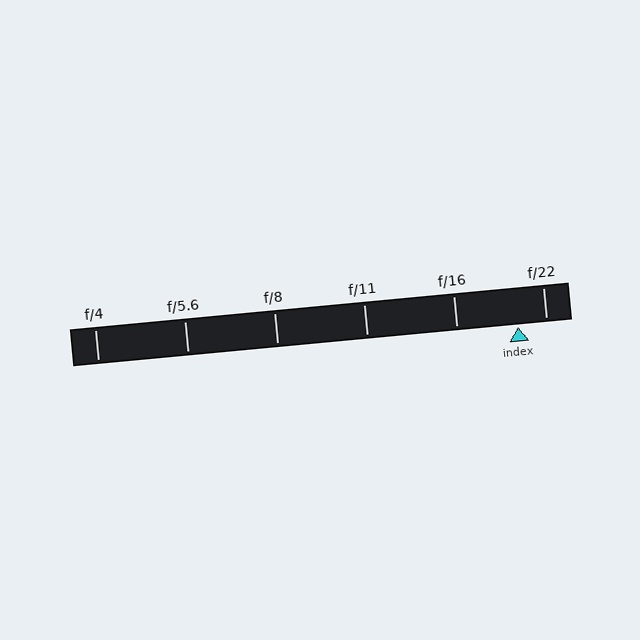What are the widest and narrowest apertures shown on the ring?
The widest aperture shown is f/4 and the narrowest is f/22.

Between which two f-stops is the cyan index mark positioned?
The index mark is between f/16 and f/22.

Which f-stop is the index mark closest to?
The index mark is closest to f/22.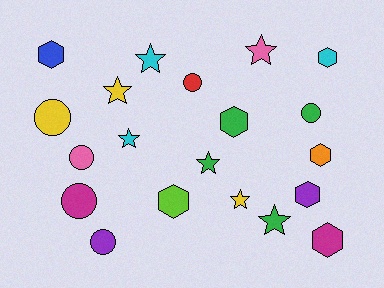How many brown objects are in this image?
There are no brown objects.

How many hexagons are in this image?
There are 7 hexagons.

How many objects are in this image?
There are 20 objects.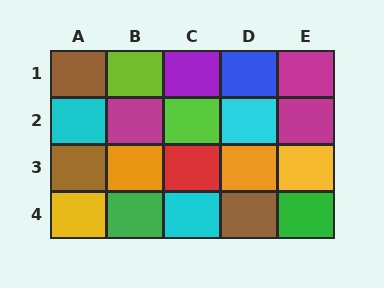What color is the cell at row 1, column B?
Lime.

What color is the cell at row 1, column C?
Purple.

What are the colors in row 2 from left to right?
Cyan, magenta, lime, cyan, magenta.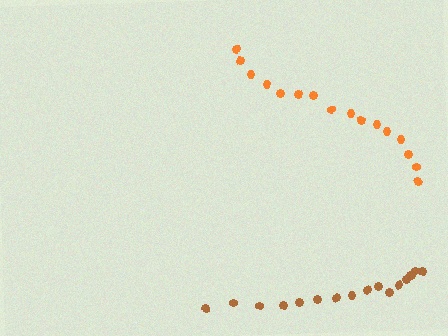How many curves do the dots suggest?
There are 2 distinct paths.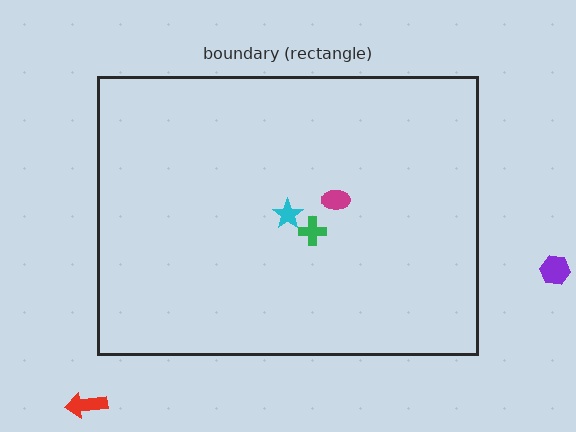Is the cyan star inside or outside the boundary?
Inside.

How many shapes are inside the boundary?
3 inside, 2 outside.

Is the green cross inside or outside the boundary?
Inside.